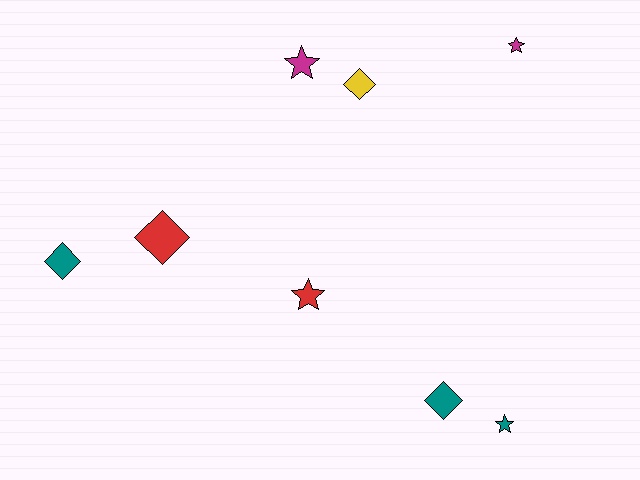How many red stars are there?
There is 1 red star.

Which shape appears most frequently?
Star, with 4 objects.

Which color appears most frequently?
Teal, with 3 objects.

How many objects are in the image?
There are 8 objects.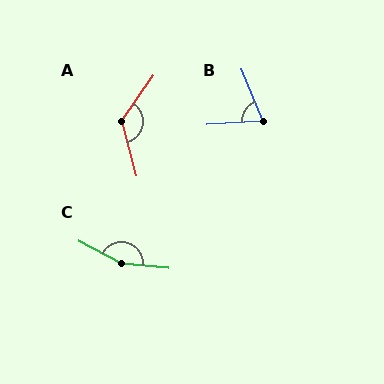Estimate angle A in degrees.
Approximately 130 degrees.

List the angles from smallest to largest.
B (72°), A (130°), C (158°).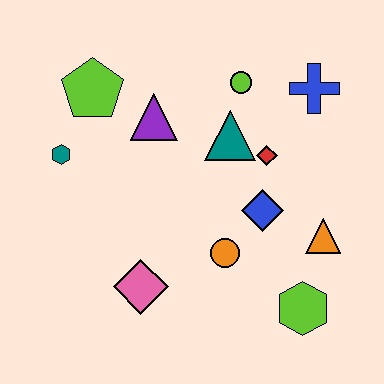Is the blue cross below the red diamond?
No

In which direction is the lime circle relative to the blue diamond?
The lime circle is above the blue diamond.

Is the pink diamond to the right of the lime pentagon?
Yes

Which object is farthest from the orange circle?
The lime pentagon is farthest from the orange circle.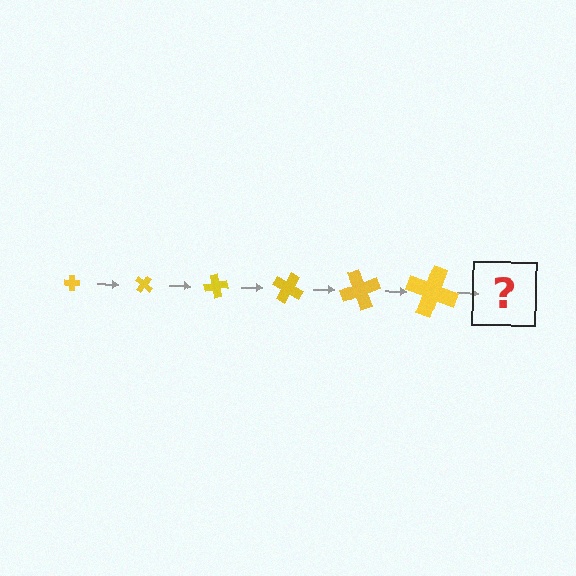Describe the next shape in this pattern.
It should be a cross, larger than the previous one and rotated 240 degrees from the start.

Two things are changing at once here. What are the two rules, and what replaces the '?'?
The two rules are that the cross grows larger each step and it rotates 40 degrees each step. The '?' should be a cross, larger than the previous one and rotated 240 degrees from the start.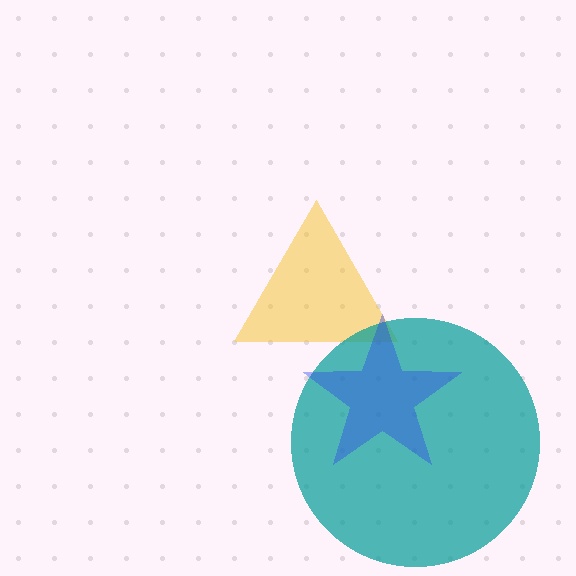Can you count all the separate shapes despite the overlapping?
Yes, there are 3 separate shapes.